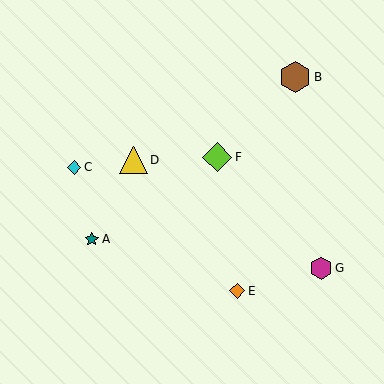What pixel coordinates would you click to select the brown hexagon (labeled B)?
Click at (295, 77) to select the brown hexagon B.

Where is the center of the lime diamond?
The center of the lime diamond is at (217, 157).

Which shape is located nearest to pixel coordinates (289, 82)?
The brown hexagon (labeled B) at (295, 77) is nearest to that location.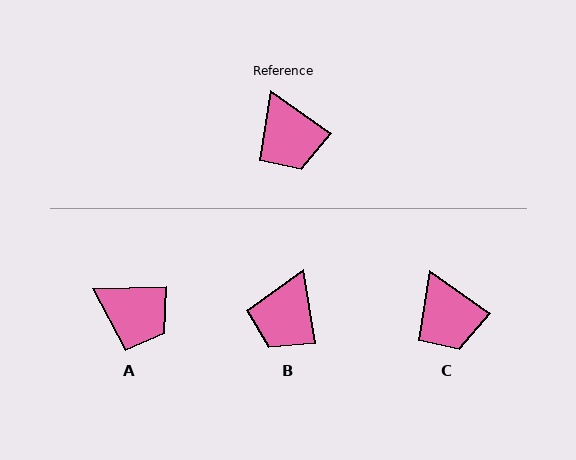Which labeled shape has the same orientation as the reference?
C.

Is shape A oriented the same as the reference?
No, it is off by about 37 degrees.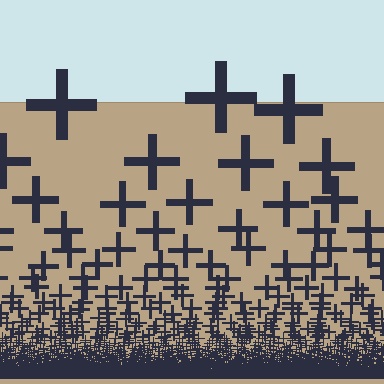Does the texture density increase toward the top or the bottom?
Density increases toward the bottom.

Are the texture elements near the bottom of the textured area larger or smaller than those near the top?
Smaller. The gradient is inverted — elements near the bottom are smaller and denser.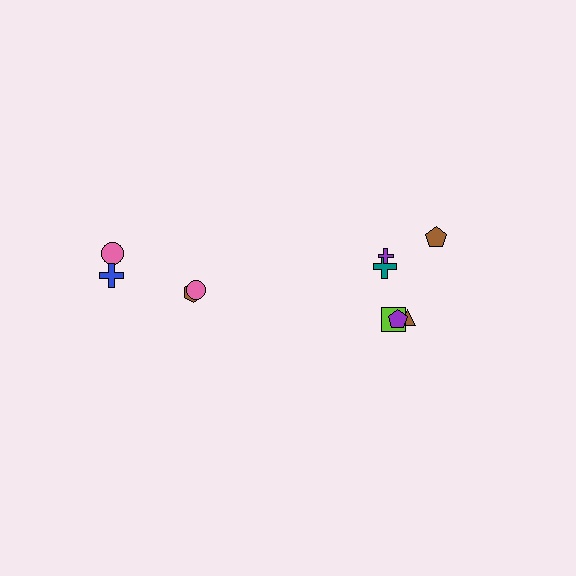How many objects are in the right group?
There are 6 objects.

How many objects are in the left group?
There are 4 objects.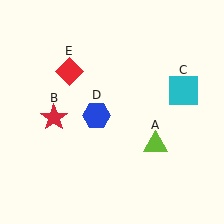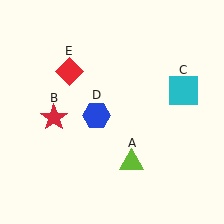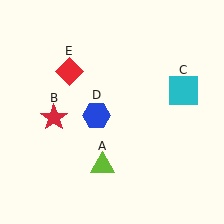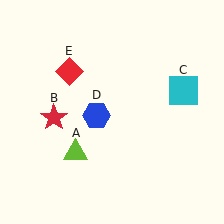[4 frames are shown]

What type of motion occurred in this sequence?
The lime triangle (object A) rotated clockwise around the center of the scene.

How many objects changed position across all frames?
1 object changed position: lime triangle (object A).